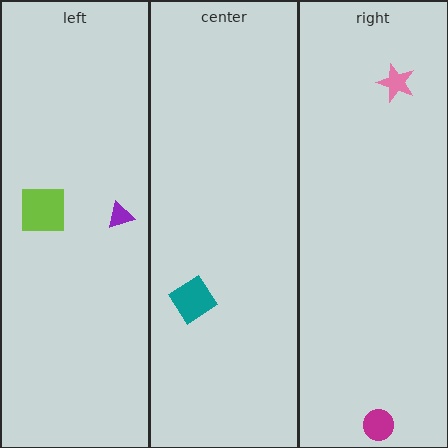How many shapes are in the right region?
2.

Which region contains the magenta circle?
The right region.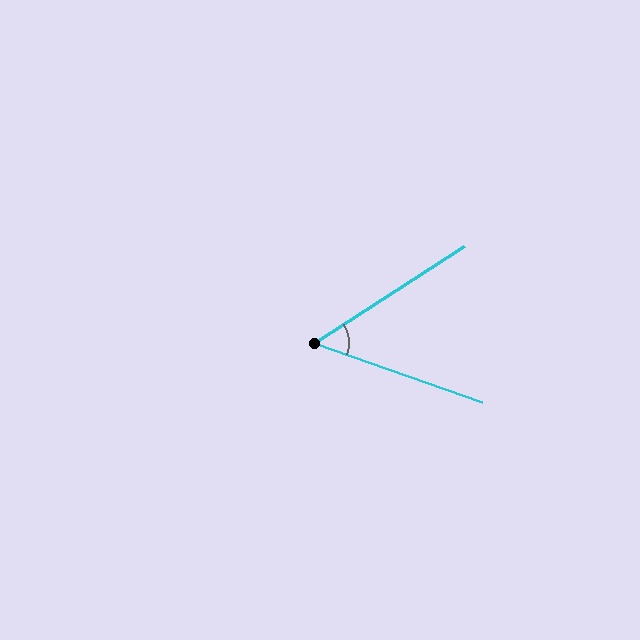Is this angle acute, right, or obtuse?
It is acute.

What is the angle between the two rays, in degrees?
Approximately 52 degrees.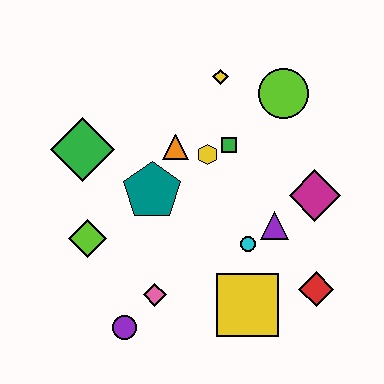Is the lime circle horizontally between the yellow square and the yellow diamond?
No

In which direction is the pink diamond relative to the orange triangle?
The pink diamond is below the orange triangle.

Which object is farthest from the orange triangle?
The red diamond is farthest from the orange triangle.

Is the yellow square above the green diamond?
No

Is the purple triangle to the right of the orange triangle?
Yes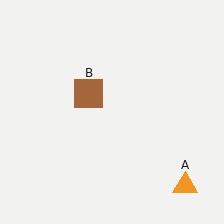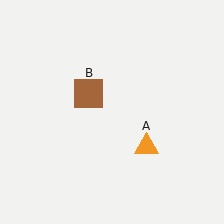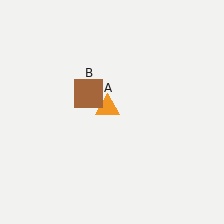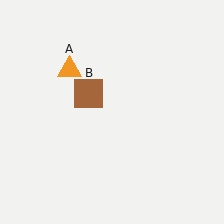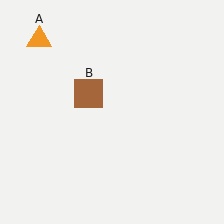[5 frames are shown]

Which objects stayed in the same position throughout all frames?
Brown square (object B) remained stationary.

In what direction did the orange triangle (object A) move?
The orange triangle (object A) moved up and to the left.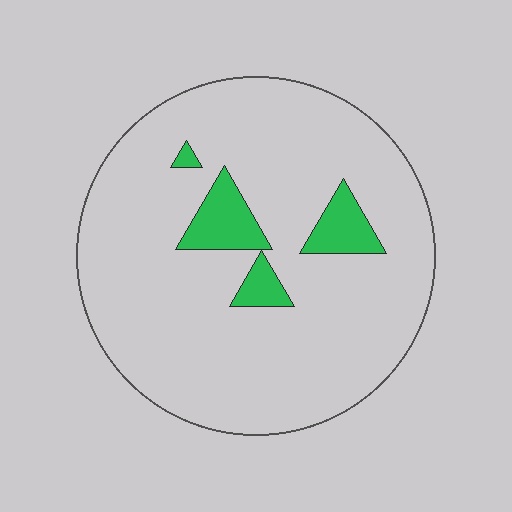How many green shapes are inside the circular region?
4.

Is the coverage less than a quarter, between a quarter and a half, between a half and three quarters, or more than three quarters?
Less than a quarter.